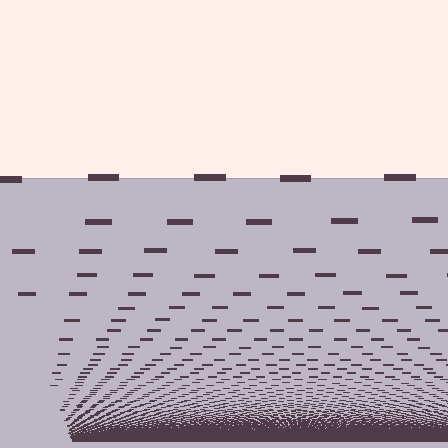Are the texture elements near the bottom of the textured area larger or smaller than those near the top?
Smaller. The gradient is inverted — elements near the bottom are smaller and denser.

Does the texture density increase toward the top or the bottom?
Density increases toward the bottom.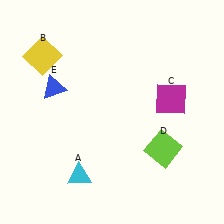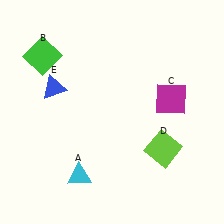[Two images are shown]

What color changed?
The square (B) changed from yellow in Image 1 to green in Image 2.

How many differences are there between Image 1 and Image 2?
There is 1 difference between the two images.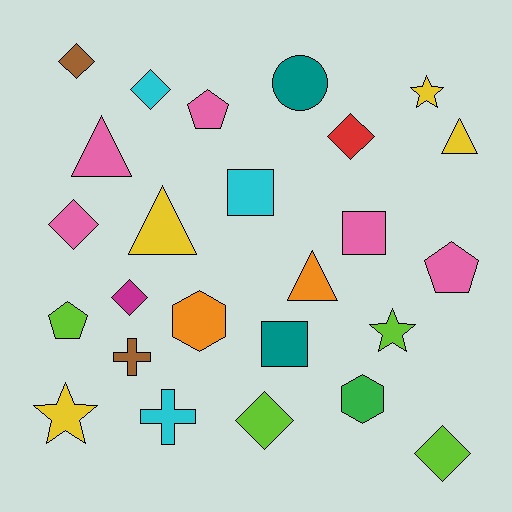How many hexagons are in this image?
There are 2 hexagons.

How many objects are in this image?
There are 25 objects.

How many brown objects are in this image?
There are 2 brown objects.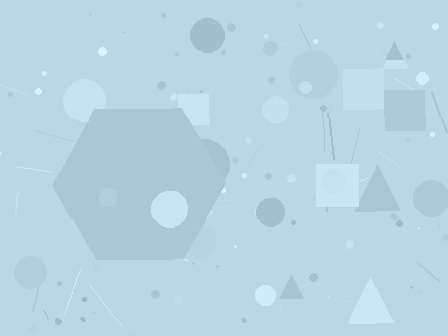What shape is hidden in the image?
A hexagon is hidden in the image.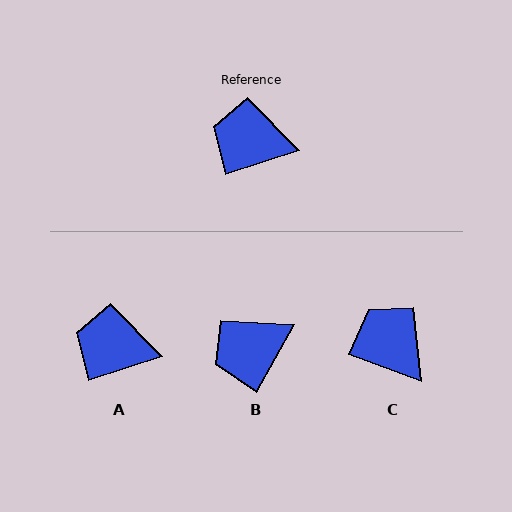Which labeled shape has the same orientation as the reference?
A.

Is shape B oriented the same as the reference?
No, it is off by about 42 degrees.